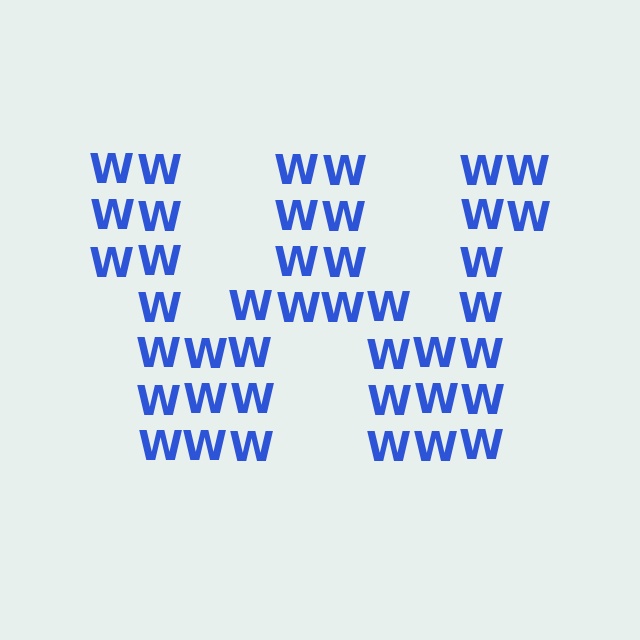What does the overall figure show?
The overall figure shows the letter W.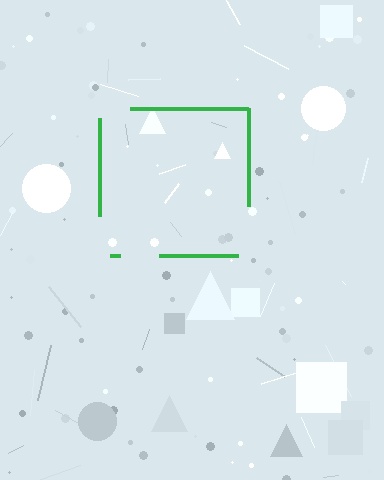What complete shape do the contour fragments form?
The contour fragments form a square.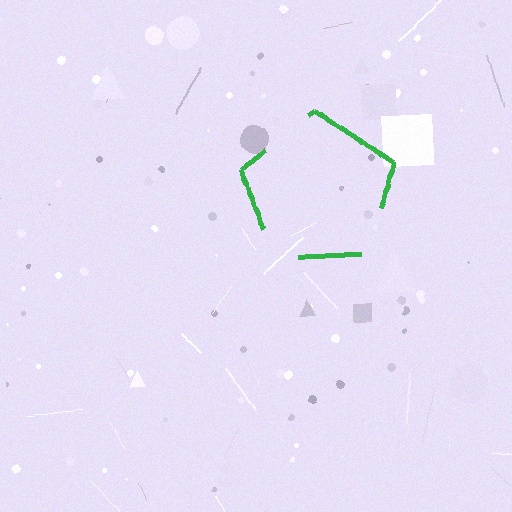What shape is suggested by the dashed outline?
The dashed outline suggests a pentagon.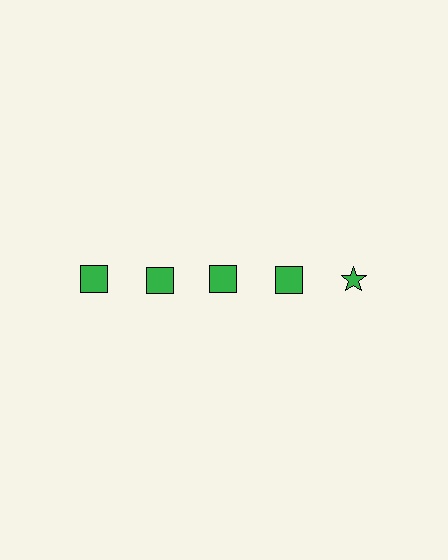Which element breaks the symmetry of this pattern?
The green star in the top row, rightmost column breaks the symmetry. All other shapes are green squares.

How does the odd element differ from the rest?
It has a different shape: star instead of square.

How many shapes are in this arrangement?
There are 5 shapes arranged in a grid pattern.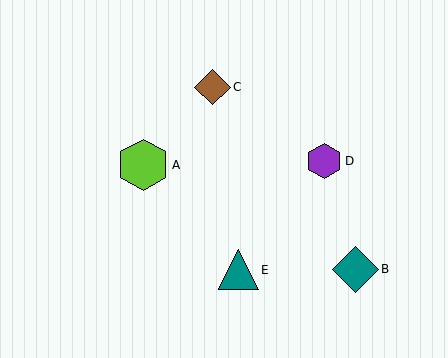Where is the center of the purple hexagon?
The center of the purple hexagon is at (324, 161).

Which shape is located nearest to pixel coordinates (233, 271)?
The teal triangle (labeled E) at (239, 270) is nearest to that location.